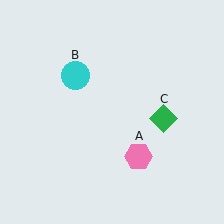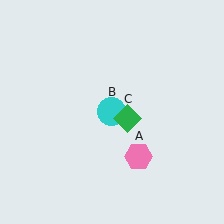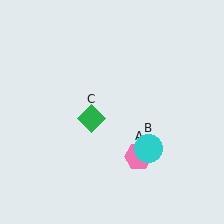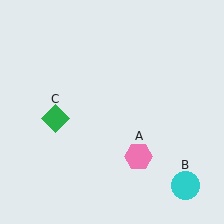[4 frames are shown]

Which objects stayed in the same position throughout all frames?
Pink hexagon (object A) remained stationary.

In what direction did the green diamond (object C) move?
The green diamond (object C) moved left.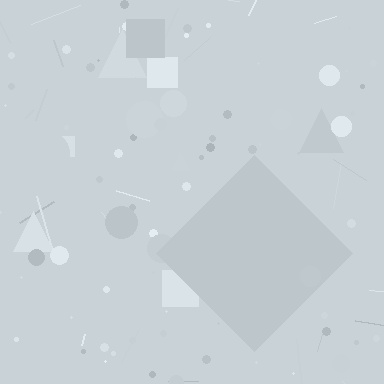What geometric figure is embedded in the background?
A diamond is embedded in the background.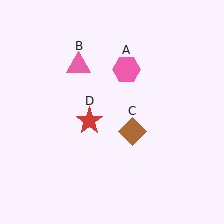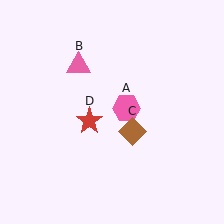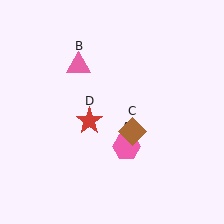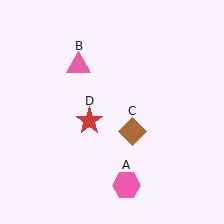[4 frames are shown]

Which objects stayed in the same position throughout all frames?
Pink triangle (object B) and brown diamond (object C) and red star (object D) remained stationary.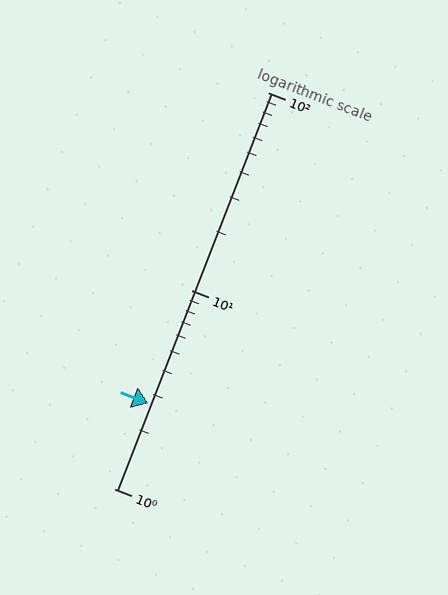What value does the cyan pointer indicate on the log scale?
The pointer indicates approximately 2.7.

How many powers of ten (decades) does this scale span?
The scale spans 2 decades, from 1 to 100.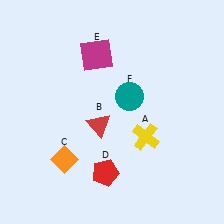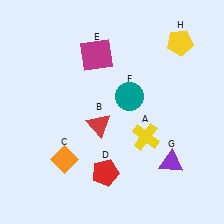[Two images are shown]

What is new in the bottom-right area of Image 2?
A purple triangle (G) was added in the bottom-right area of Image 2.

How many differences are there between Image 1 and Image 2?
There are 2 differences between the two images.